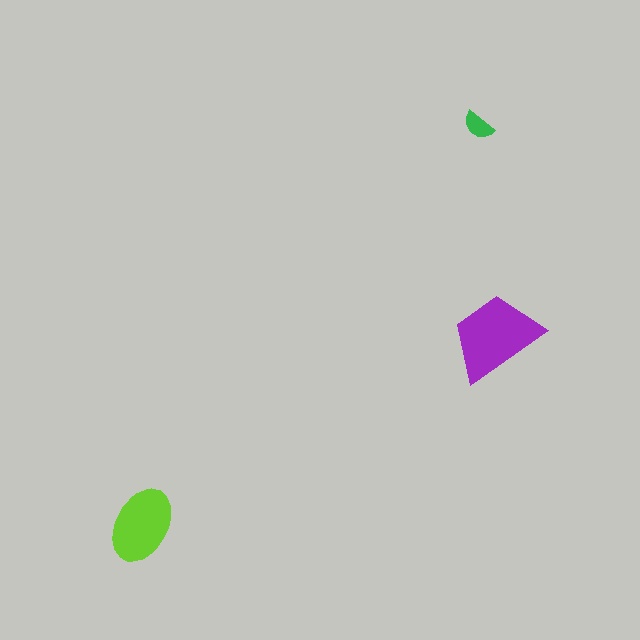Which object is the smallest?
The green semicircle.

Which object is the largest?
The purple trapezoid.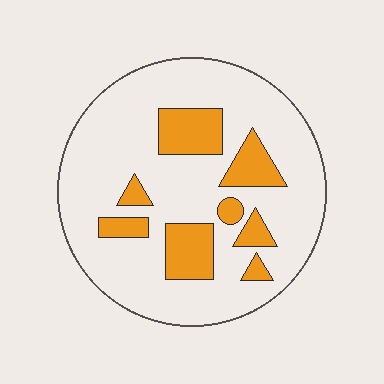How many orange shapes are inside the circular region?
8.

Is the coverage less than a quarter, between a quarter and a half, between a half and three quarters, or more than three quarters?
Less than a quarter.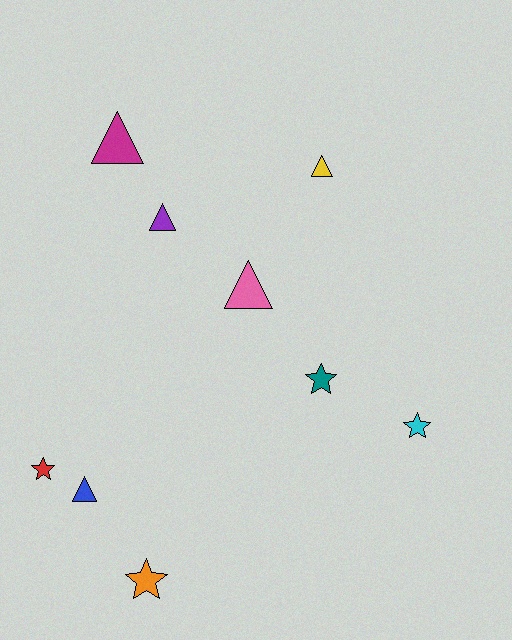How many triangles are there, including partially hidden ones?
There are 5 triangles.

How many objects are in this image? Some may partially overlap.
There are 9 objects.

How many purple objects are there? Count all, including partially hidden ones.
There is 1 purple object.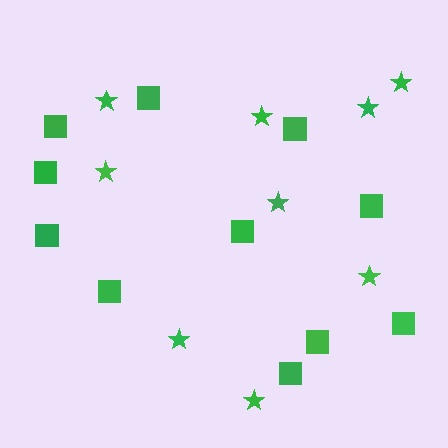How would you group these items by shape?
There are 2 groups: one group of stars (9) and one group of squares (11).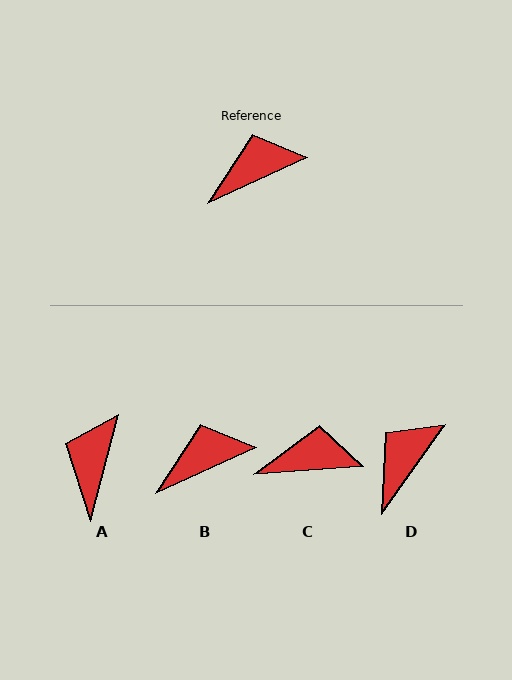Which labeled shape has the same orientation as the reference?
B.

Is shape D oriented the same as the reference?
No, it is off by about 30 degrees.